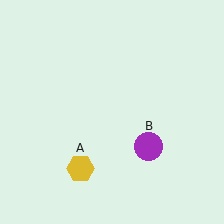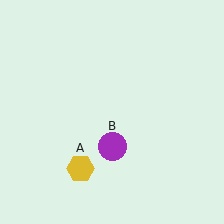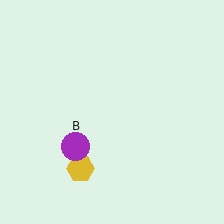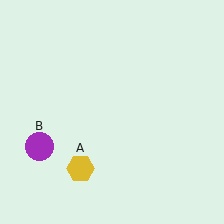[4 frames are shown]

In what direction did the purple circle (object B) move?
The purple circle (object B) moved left.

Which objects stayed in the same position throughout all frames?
Yellow hexagon (object A) remained stationary.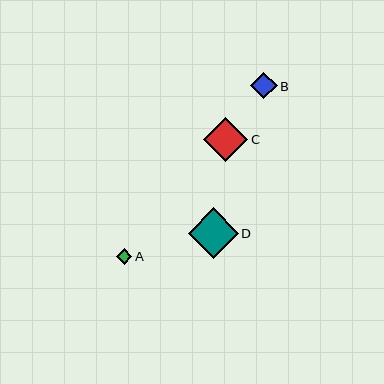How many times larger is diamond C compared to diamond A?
Diamond C is approximately 2.8 times the size of diamond A.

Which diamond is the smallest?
Diamond A is the smallest with a size of approximately 16 pixels.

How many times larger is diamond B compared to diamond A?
Diamond B is approximately 1.7 times the size of diamond A.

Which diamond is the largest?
Diamond D is the largest with a size of approximately 50 pixels.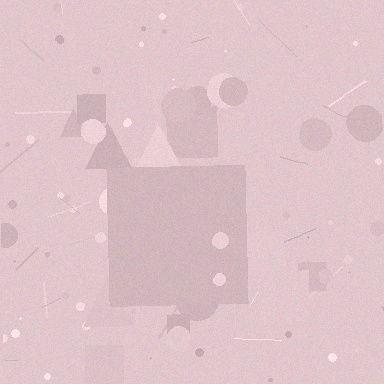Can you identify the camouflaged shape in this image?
The camouflaged shape is a square.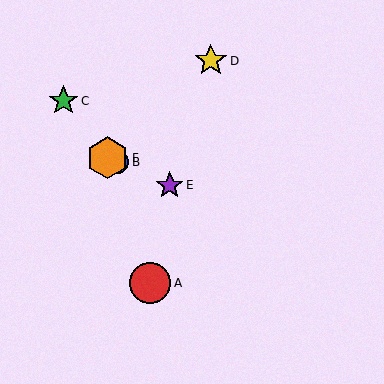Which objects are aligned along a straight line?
Objects B, E, F are aligned along a straight line.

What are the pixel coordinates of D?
Object D is at (211, 61).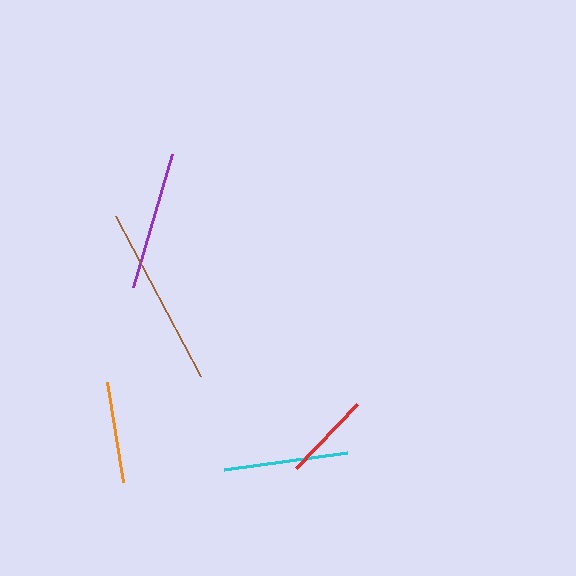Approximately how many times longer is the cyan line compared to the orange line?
The cyan line is approximately 1.2 times the length of the orange line.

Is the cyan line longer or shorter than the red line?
The cyan line is longer than the red line.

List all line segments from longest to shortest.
From longest to shortest: brown, purple, cyan, orange, red.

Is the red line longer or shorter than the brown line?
The brown line is longer than the red line.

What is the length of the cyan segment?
The cyan segment is approximately 124 pixels long.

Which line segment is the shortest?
The red line is the shortest at approximately 88 pixels.